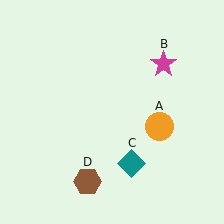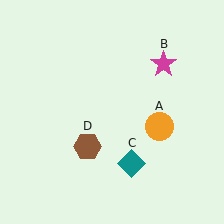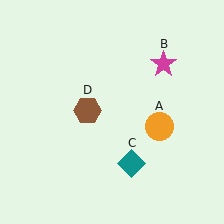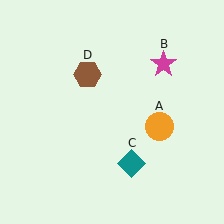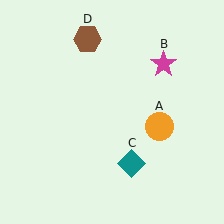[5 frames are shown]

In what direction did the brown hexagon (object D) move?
The brown hexagon (object D) moved up.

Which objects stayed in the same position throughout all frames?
Orange circle (object A) and magenta star (object B) and teal diamond (object C) remained stationary.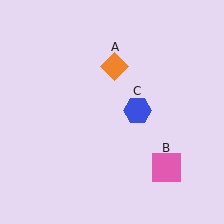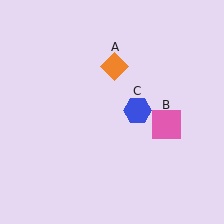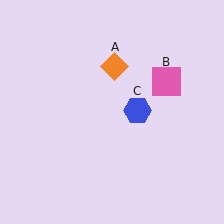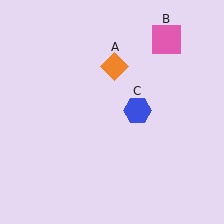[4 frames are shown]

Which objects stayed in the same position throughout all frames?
Orange diamond (object A) and blue hexagon (object C) remained stationary.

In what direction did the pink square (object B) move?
The pink square (object B) moved up.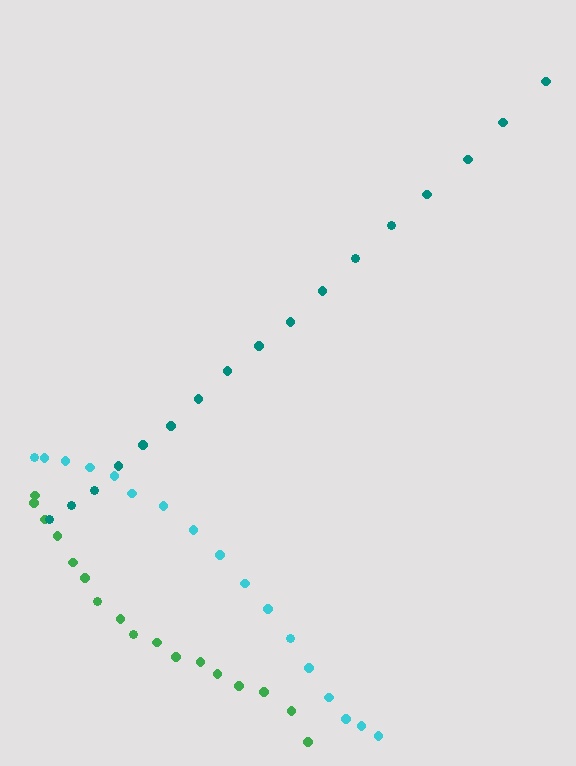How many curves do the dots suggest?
There are 3 distinct paths.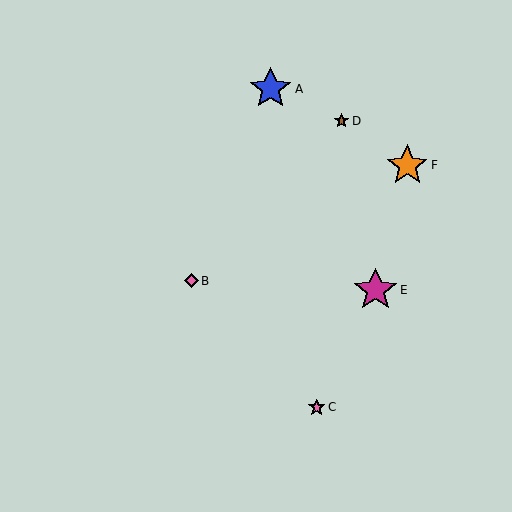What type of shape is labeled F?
Shape F is an orange star.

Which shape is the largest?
The magenta star (labeled E) is the largest.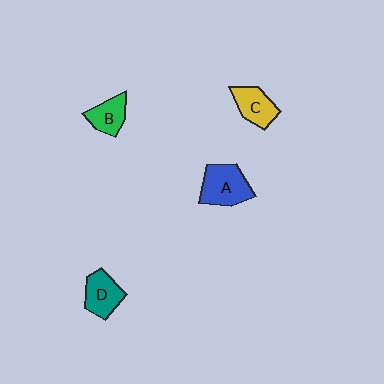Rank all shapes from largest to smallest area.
From largest to smallest: A (blue), D (teal), C (yellow), B (green).